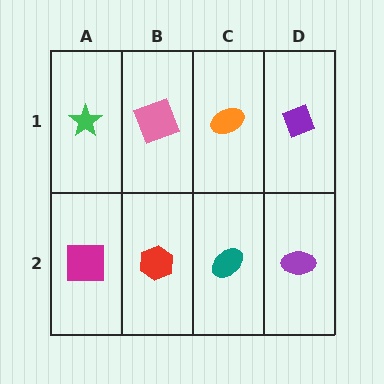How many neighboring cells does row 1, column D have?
2.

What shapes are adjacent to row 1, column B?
A red hexagon (row 2, column B), a green star (row 1, column A), an orange ellipse (row 1, column C).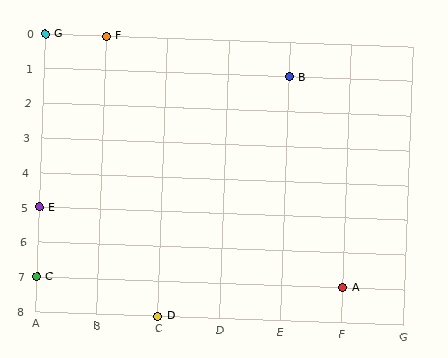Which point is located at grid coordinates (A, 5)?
Point E is at (A, 5).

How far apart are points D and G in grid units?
Points D and G are 2 columns and 8 rows apart (about 8.2 grid units diagonally).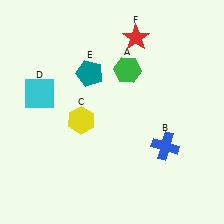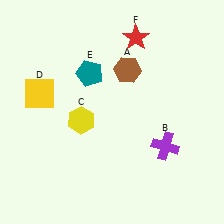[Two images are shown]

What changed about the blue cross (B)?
In Image 1, B is blue. In Image 2, it changed to purple.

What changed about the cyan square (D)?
In Image 1, D is cyan. In Image 2, it changed to yellow.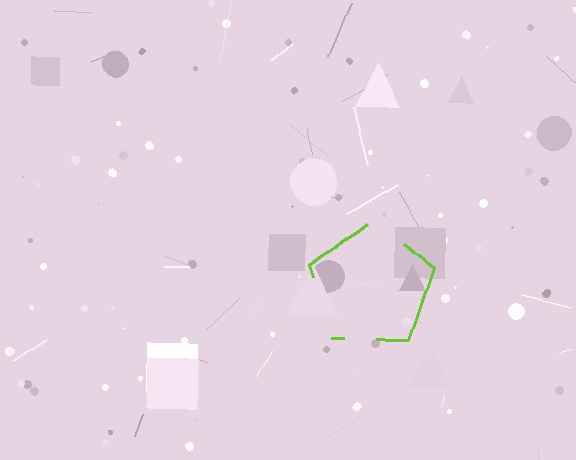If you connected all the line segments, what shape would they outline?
They would outline a pentagon.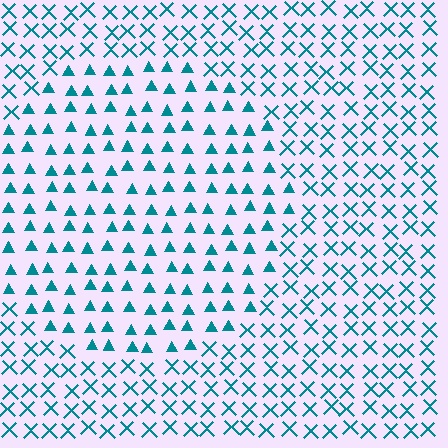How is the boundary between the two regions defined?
The boundary is defined by a change in element shape: triangles inside vs. X marks outside. All elements share the same color and spacing.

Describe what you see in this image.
The image is filled with small teal elements arranged in a uniform grid. A circle-shaped region contains triangles, while the surrounding area contains X marks. The boundary is defined purely by the change in element shape.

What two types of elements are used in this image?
The image uses triangles inside the circle region and X marks outside it.